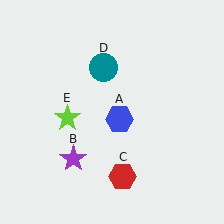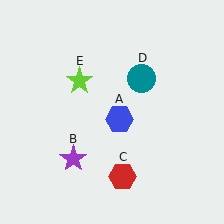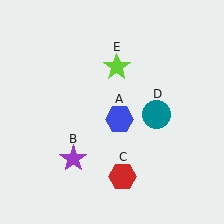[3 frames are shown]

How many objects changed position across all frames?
2 objects changed position: teal circle (object D), lime star (object E).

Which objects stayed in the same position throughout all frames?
Blue hexagon (object A) and purple star (object B) and red hexagon (object C) remained stationary.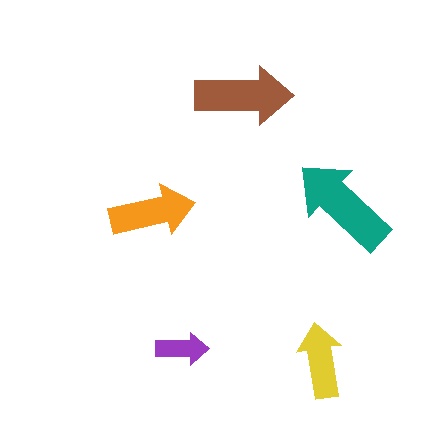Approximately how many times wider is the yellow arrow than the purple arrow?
About 1.5 times wider.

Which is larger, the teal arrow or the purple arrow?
The teal one.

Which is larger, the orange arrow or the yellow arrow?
The orange one.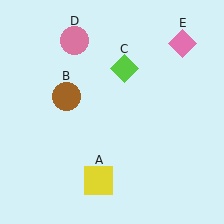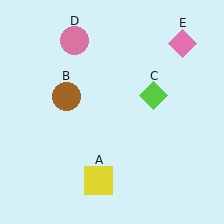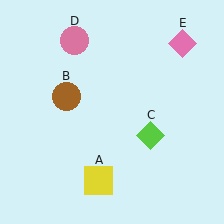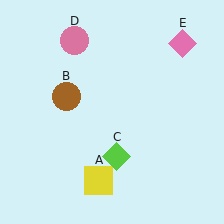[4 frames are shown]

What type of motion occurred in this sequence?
The lime diamond (object C) rotated clockwise around the center of the scene.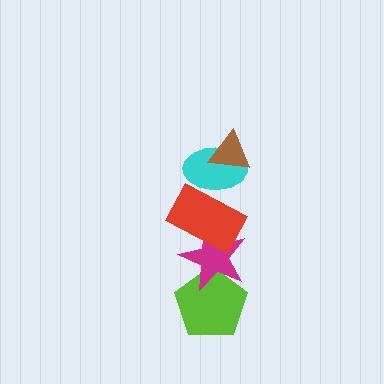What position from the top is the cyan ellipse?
The cyan ellipse is 2nd from the top.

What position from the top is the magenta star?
The magenta star is 4th from the top.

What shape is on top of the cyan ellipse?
The brown triangle is on top of the cyan ellipse.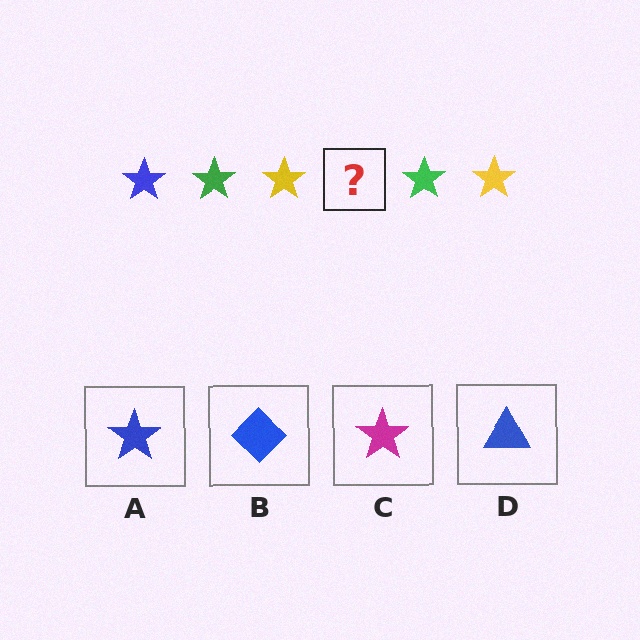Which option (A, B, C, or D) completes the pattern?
A.